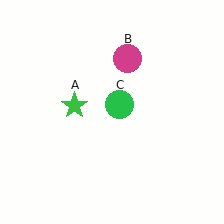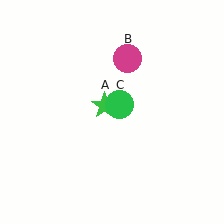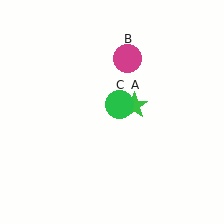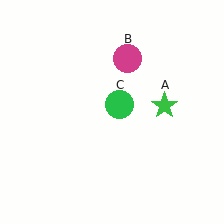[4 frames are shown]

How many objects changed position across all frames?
1 object changed position: green star (object A).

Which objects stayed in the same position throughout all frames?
Magenta circle (object B) and green circle (object C) remained stationary.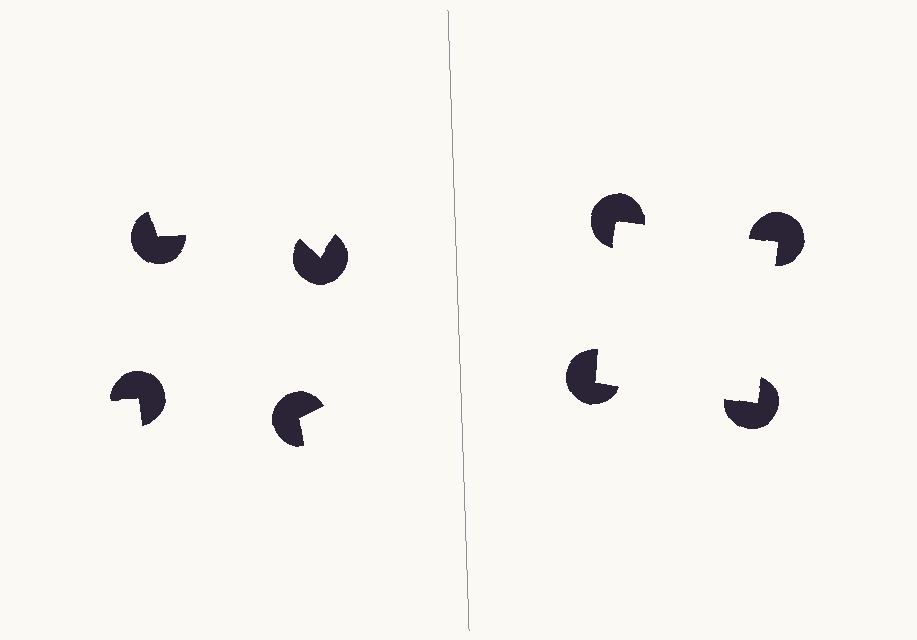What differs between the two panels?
The pac-man discs are positioned identically on both sides; only the wedge orientations differ. On the right they align to a square; on the left they are misaligned.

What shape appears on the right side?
An illusory square.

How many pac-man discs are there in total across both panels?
8 — 4 on each side.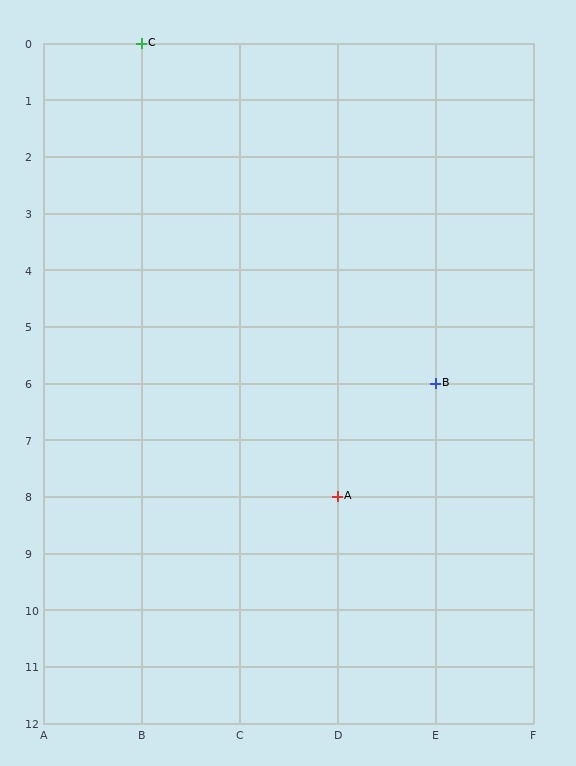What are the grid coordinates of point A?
Point A is at grid coordinates (D, 8).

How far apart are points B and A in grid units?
Points B and A are 1 column and 2 rows apart (about 2.2 grid units diagonally).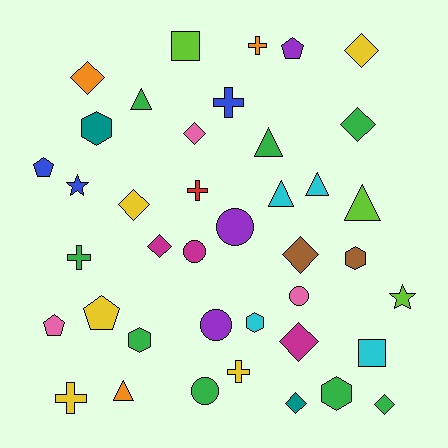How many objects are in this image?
There are 40 objects.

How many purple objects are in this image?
There are 3 purple objects.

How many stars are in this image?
There are 2 stars.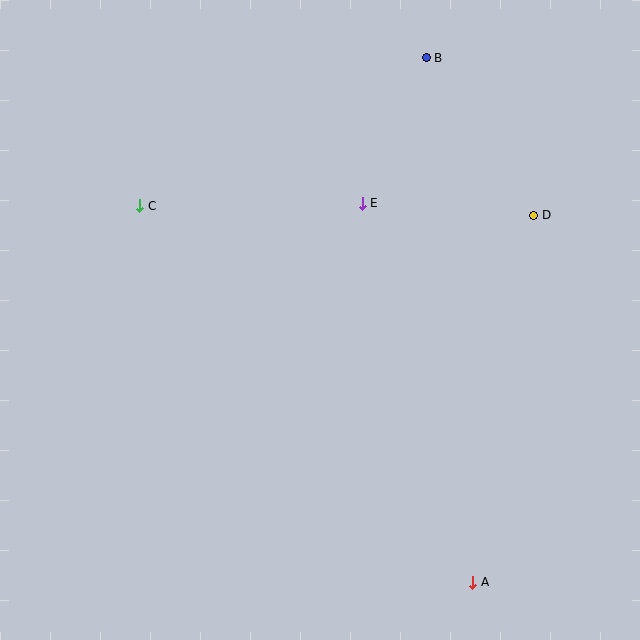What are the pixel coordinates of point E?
Point E is at (362, 203).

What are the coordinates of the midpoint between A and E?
The midpoint between A and E is at (417, 393).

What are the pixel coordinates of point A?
Point A is at (473, 582).